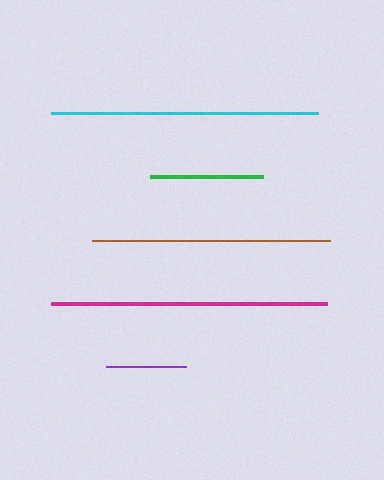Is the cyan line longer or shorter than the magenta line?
The magenta line is longer than the cyan line.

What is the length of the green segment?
The green segment is approximately 114 pixels long.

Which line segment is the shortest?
The purple line is the shortest at approximately 80 pixels.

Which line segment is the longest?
The magenta line is the longest at approximately 276 pixels.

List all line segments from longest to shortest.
From longest to shortest: magenta, cyan, brown, green, purple.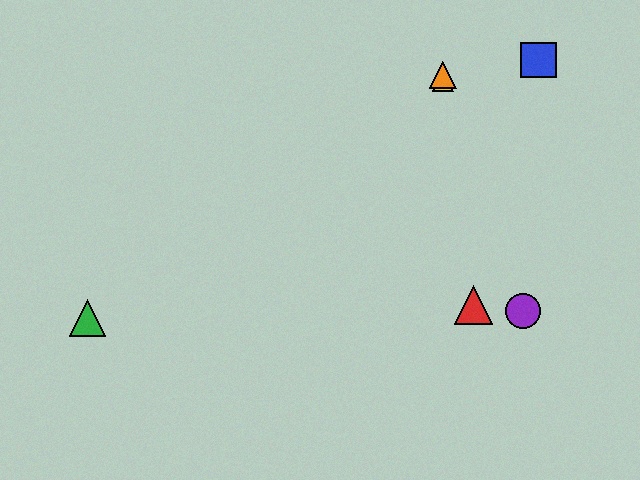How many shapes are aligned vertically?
2 shapes (the yellow triangle, the orange triangle) are aligned vertically.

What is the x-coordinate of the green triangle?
The green triangle is at x≈88.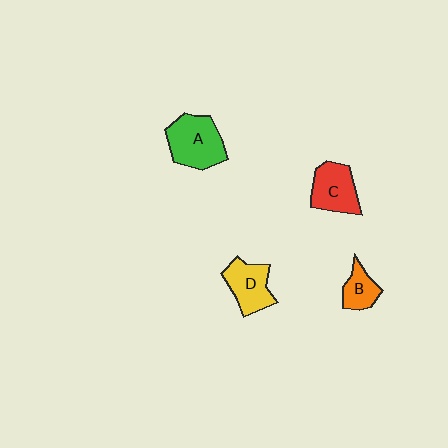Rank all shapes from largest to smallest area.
From largest to smallest: A (green), C (red), D (yellow), B (orange).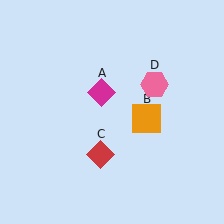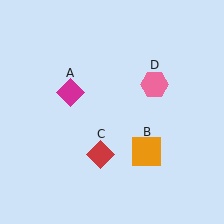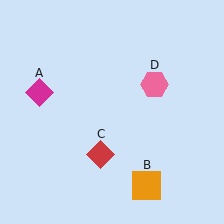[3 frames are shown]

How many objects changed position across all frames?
2 objects changed position: magenta diamond (object A), orange square (object B).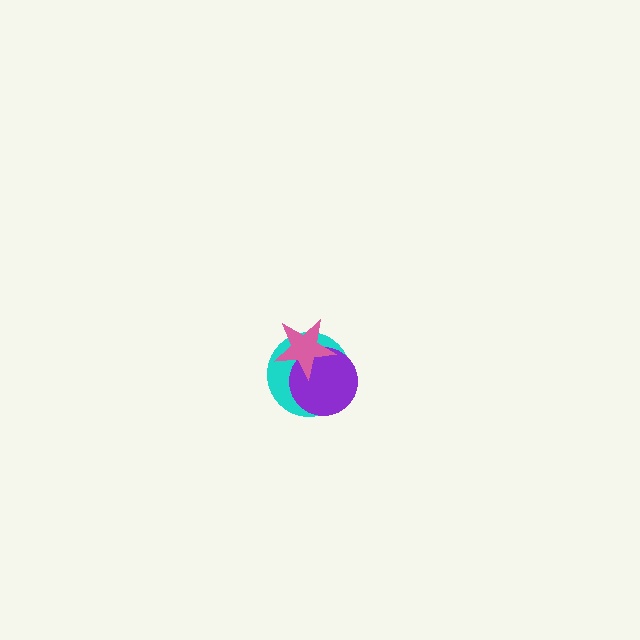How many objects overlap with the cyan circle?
2 objects overlap with the cyan circle.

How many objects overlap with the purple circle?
2 objects overlap with the purple circle.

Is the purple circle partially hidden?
Yes, it is partially covered by another shape.